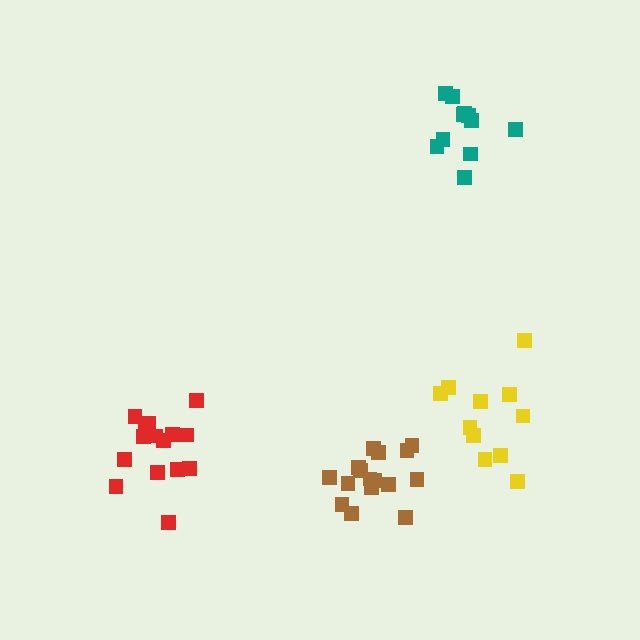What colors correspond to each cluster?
The clusters are colored: yellow, red, brown, teal.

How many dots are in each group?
Group 1: 11 dots, Group 2: 15 dots, Group 3: 16 dots, Group 4: 11 dots (53 total).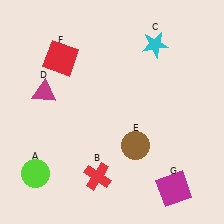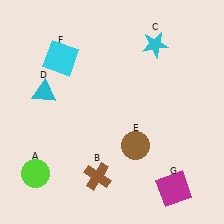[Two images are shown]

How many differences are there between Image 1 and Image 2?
There are 3 differences between the two images.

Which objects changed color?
B changed from red to brown. D changed from magenta to cyan. F changed from red to cyan.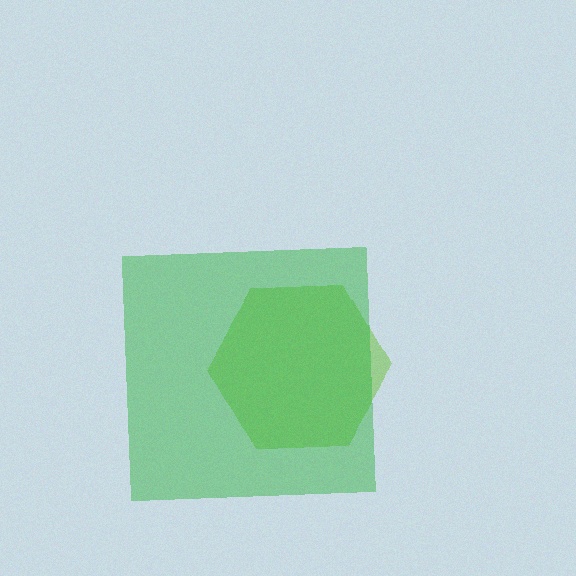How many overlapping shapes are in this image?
There are 2 overlapping shapes in the image.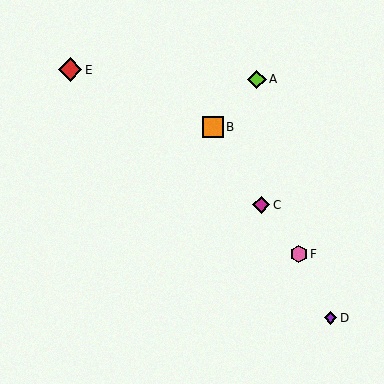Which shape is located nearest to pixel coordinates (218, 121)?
The orange square (labeled B) at (213, 127) is nearest to that location.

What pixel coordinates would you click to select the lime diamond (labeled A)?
Click at (257, 79) to select the lime diamond A.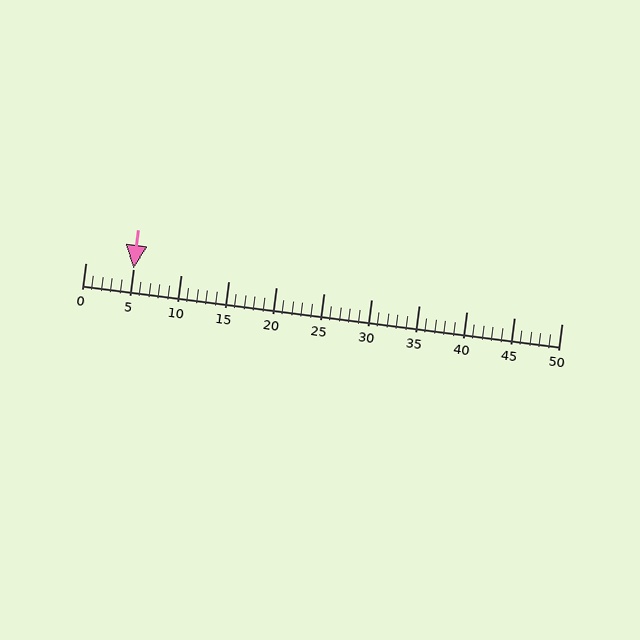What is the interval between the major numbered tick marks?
The major tick marks are spaced 5 units apart.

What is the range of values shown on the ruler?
The ruler shows values from 0 to 50.